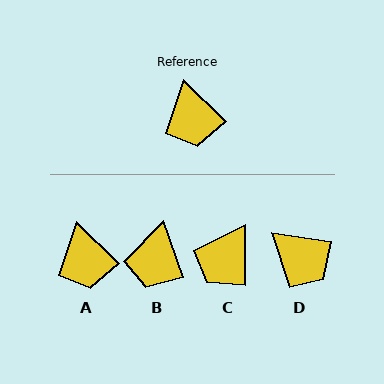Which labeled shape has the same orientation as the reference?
A.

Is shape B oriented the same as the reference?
No, it is off by about 27 degrees.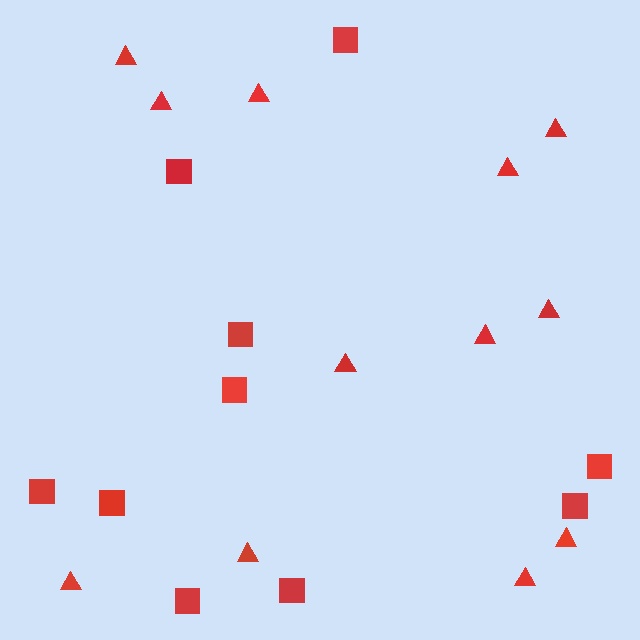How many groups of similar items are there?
There are 2 groups: one group of triangles (12) and one group of squares (10).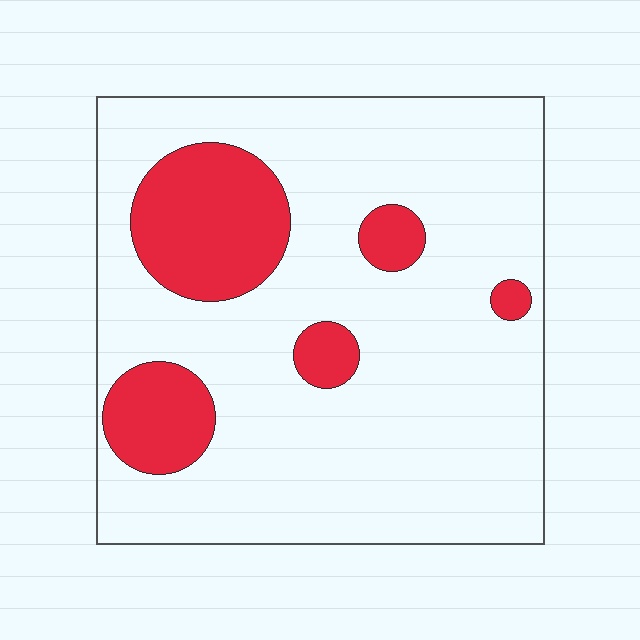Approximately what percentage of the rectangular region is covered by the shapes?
Approximately 20%.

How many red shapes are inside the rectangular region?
5.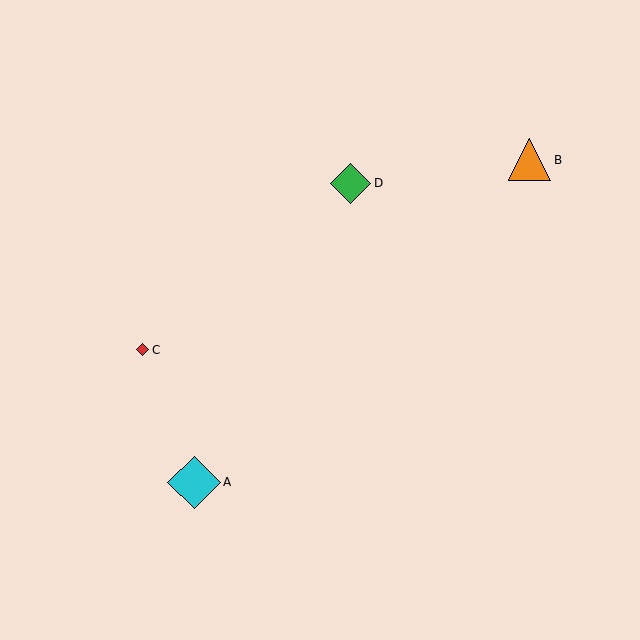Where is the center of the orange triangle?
The center of the orange triangle is at (530, 160).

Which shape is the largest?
The cyan diamond (labeled A) is the largest.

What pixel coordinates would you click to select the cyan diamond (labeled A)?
Click at (194, 482) to select the cyan diamond A.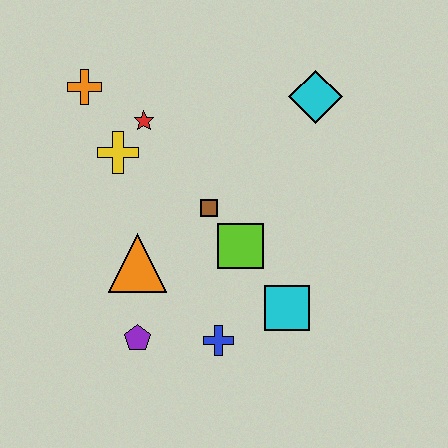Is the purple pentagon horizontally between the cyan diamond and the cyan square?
No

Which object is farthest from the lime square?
The orange cross is farthest from the lime square.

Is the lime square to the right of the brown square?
Yes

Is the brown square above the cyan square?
Yes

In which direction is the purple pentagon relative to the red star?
The purple pentagon is below the red star.